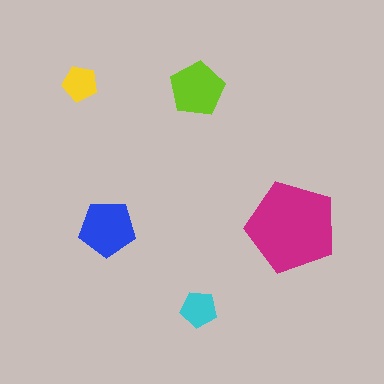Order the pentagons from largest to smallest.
the magenta one, the blue one, the lime one, the cyan one, the yellow one.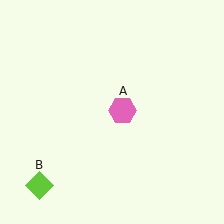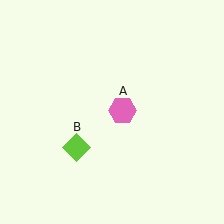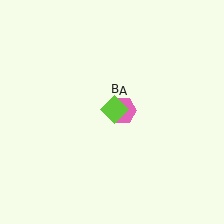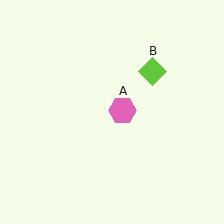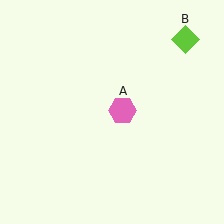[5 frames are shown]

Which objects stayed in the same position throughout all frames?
Pink hexagon (object A) remained stationary.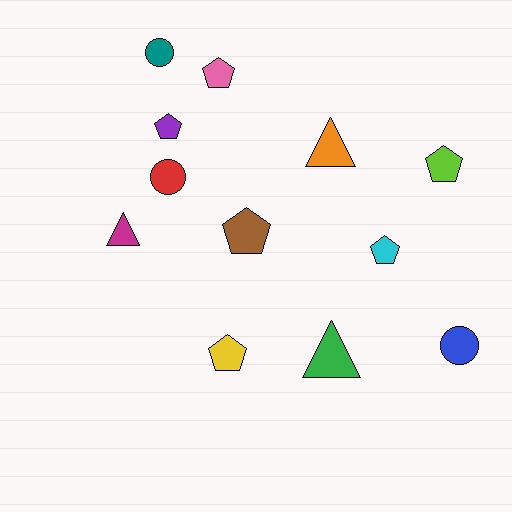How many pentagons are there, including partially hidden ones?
There are 6 pentagons.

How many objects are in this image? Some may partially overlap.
There are 12 objects.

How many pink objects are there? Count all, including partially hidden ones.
There is 1 pink object.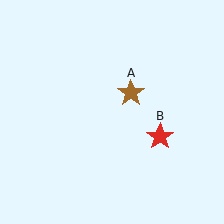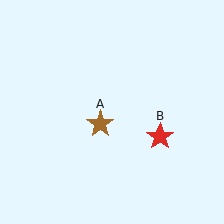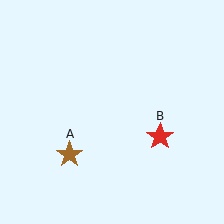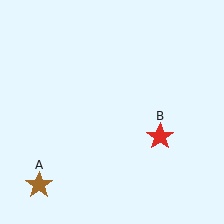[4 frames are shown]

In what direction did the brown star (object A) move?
The brown star (object A) moved down and to the left.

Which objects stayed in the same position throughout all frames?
Red star (object B) remained stationary.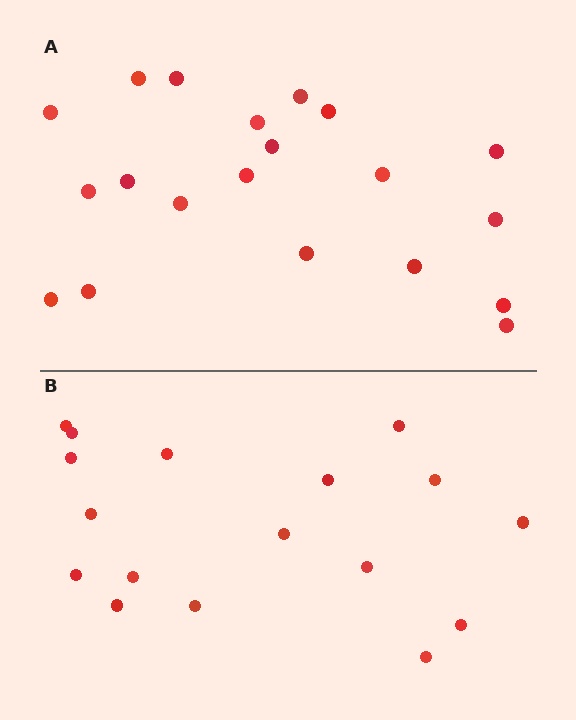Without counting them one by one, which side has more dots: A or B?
Region A (the top region) has more dots.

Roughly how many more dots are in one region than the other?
Region A has just a few more — roughly 2 or 3 more dots than region B.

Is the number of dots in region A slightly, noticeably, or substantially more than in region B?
Region A has only slightly more — the two regions are fairly close. The ratio is roughly 1.2 to 1.